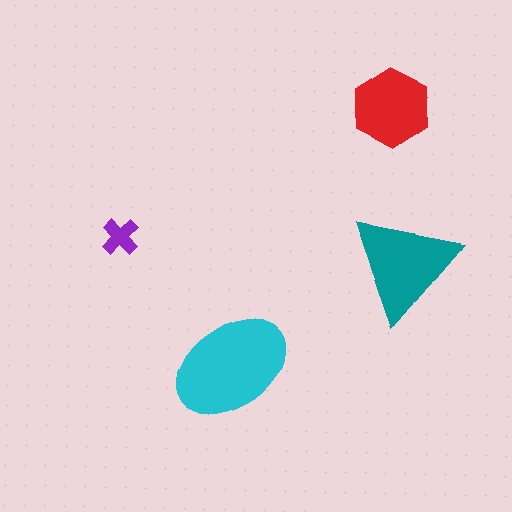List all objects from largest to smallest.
The cyan ellipse, the teal triangle, the red hexagon, the purple cross.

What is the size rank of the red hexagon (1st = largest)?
3rd.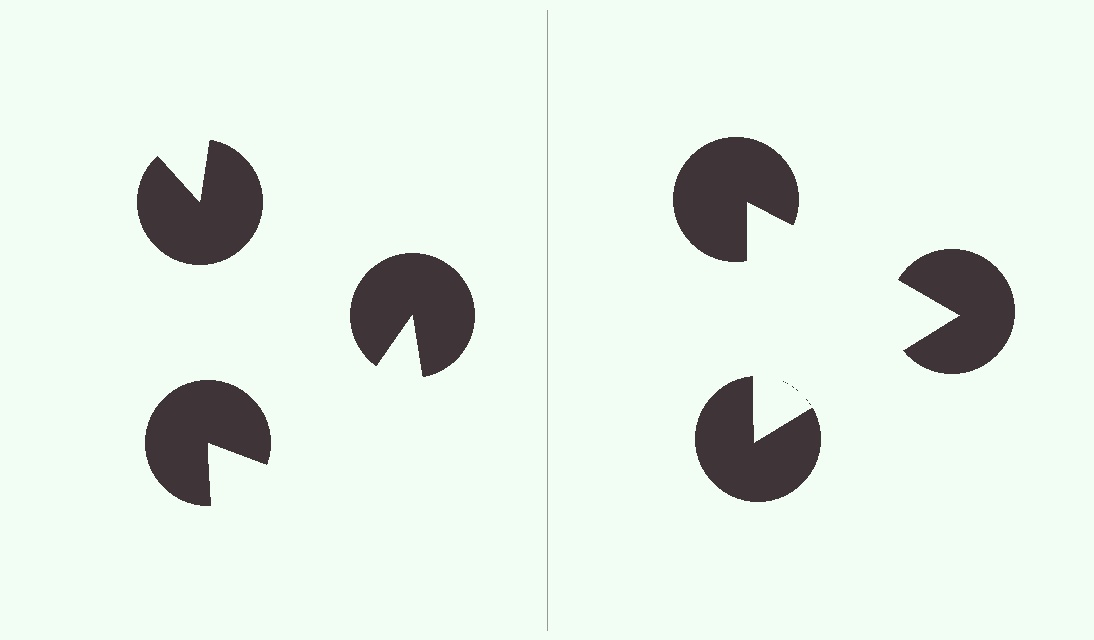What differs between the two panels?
The pac-man discs are positioned identically on both sides; only the wedge orientations differ. On the right they align to a triangle; on the left they are misaligned.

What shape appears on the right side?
An illusory triangle.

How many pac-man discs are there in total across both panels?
6 — 3 on each side.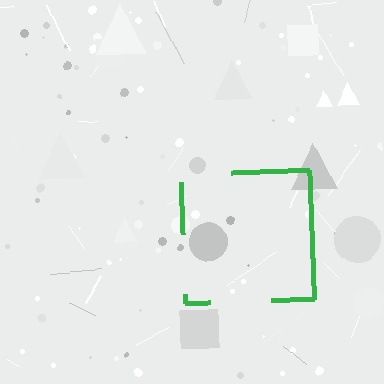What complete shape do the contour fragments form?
The contour fragments form a square.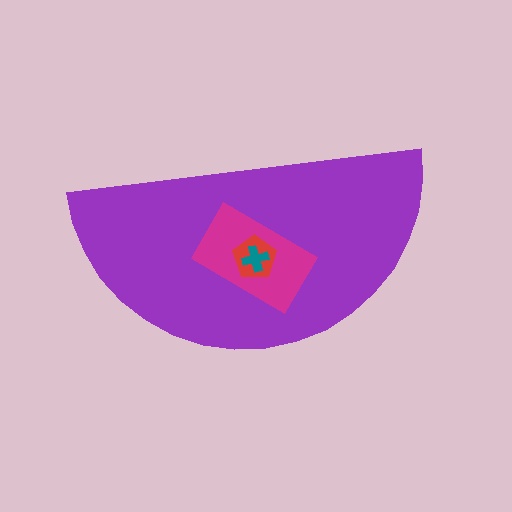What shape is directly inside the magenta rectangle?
The red pentagon.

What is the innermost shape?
The teal cross.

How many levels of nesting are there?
4.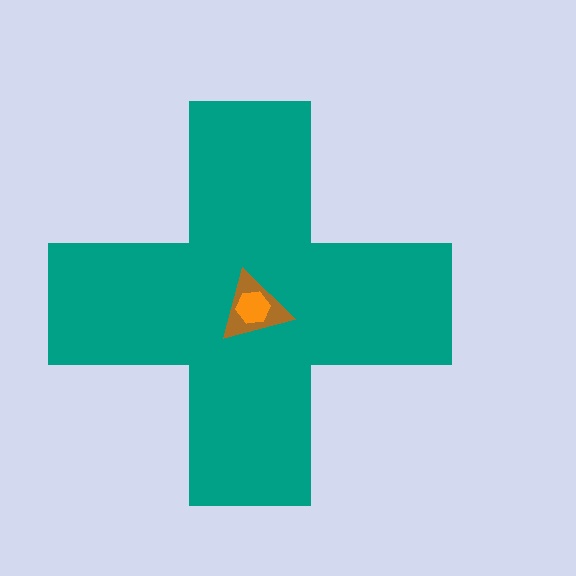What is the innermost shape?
The orange hexagon.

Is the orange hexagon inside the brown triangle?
Yes.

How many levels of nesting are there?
3.